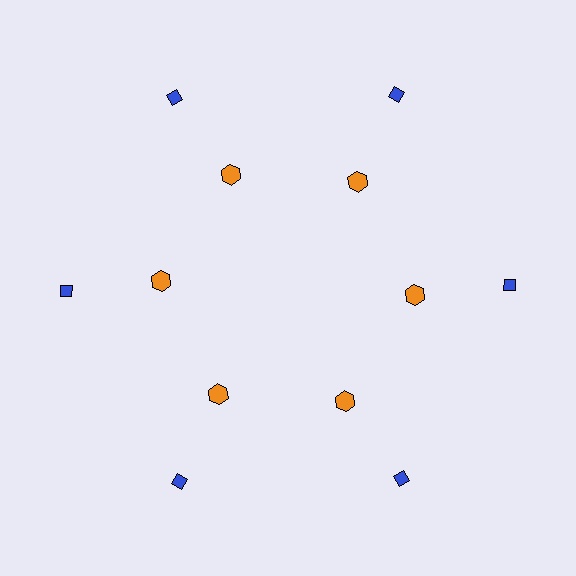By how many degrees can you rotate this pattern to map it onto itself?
The pattern maps onto itself every 60 degrees of rotation.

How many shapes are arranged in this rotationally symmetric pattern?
There are 12 shapes, arranged in 6 groups of 2.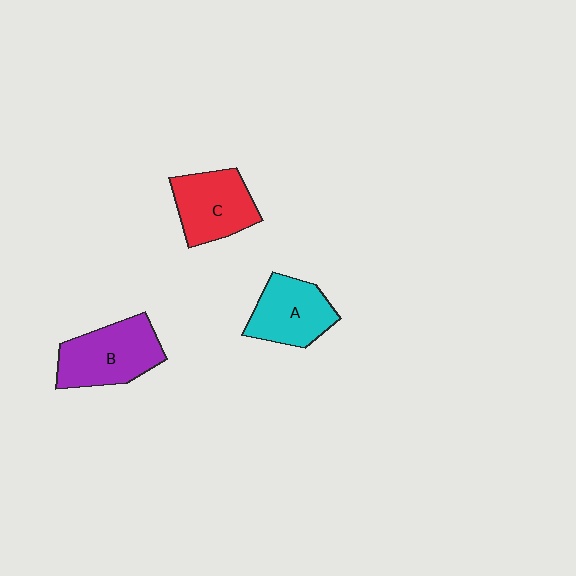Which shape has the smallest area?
Shape A (cyan).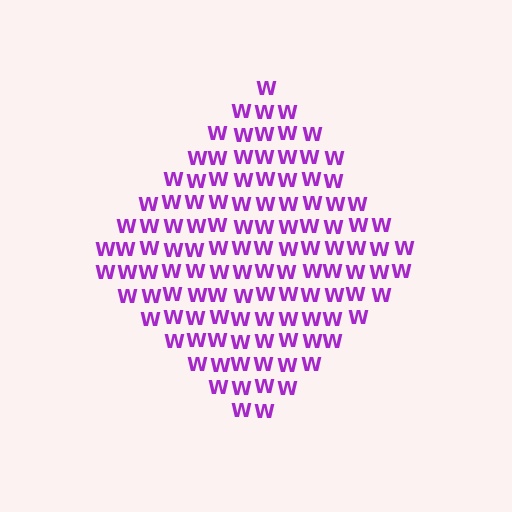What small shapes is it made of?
It is made of small letter W's.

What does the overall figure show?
The overall figure shows a diamond.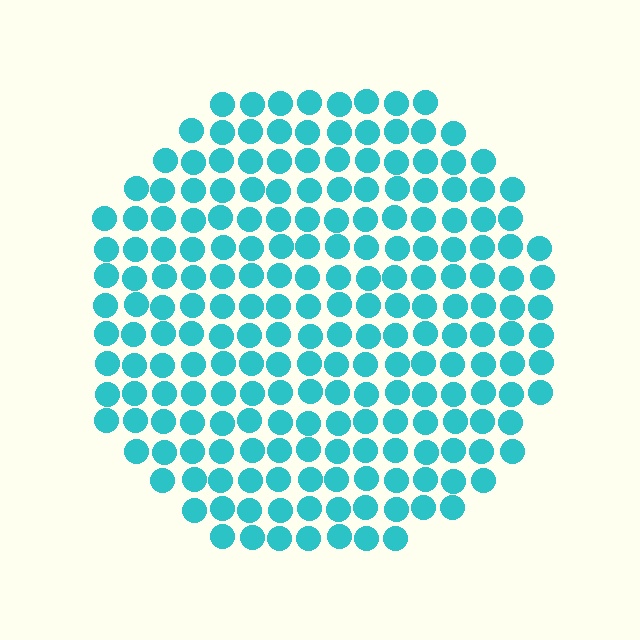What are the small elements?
The small elements are circles.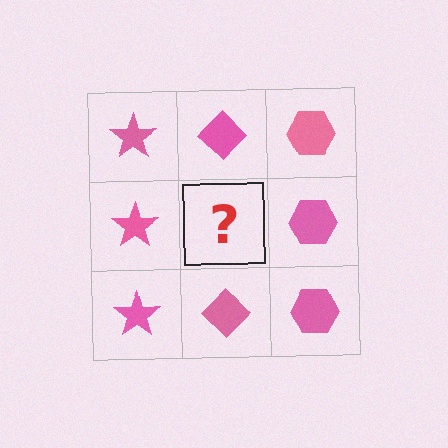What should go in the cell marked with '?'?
The missing cell should contain a pink diamond.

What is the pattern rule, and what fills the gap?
The rule is that each column has a consistent shape. The gap should be filled with a pink diamond.